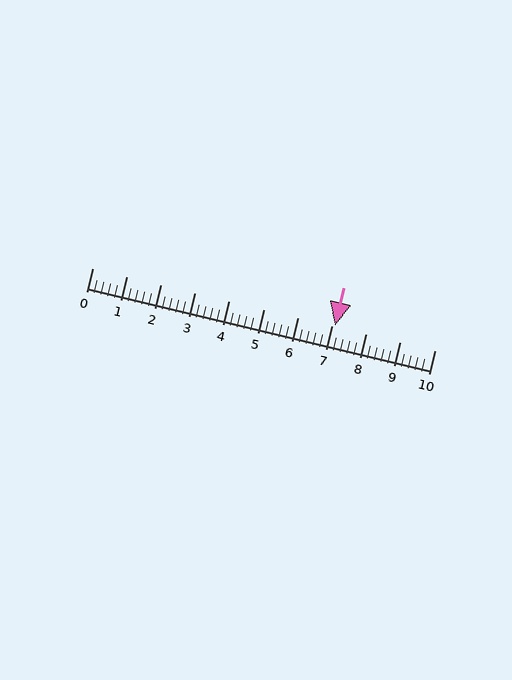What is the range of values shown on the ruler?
The ruler shows values from 0 to 10.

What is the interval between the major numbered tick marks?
The major tick marks are spaced 1 units apart.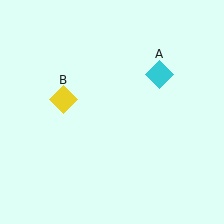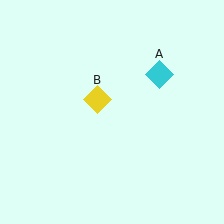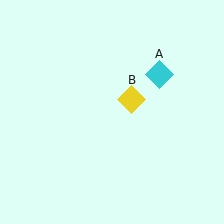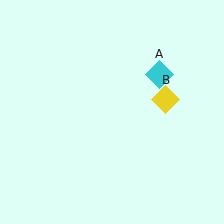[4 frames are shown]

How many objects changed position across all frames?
1 object changed position: yellow diamond (object B).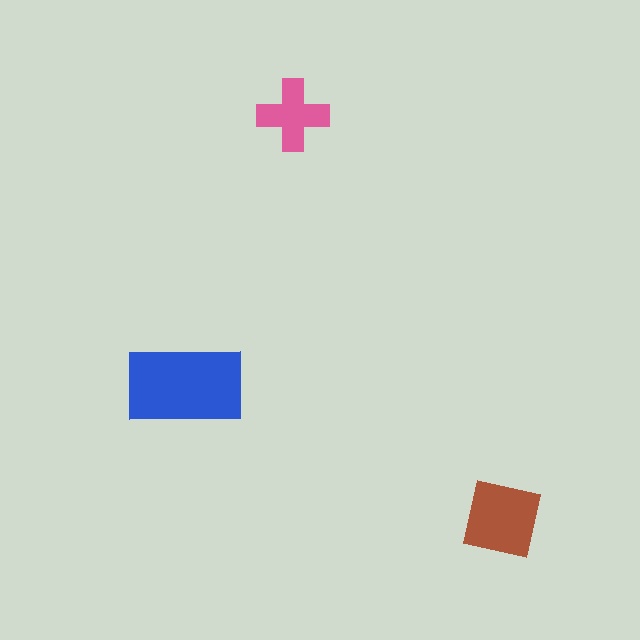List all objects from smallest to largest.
The pink cross, the brown square, the blue rectangle.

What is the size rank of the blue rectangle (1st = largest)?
1st.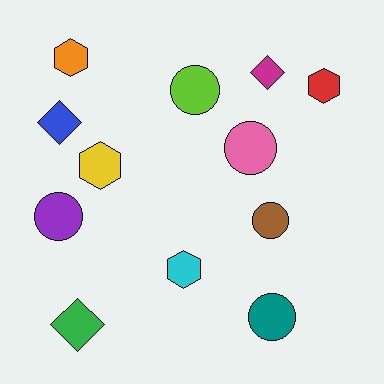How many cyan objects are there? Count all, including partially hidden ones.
There is 1 cyan object.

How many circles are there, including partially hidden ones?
There are 5 circles.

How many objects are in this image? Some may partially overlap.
There are 12 objects.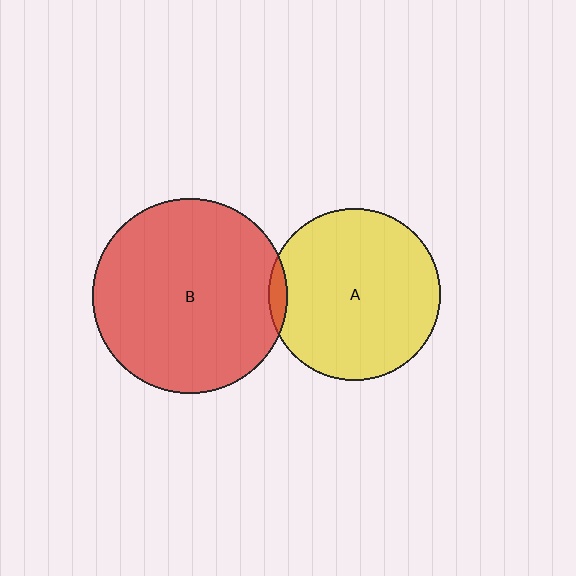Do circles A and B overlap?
Yes.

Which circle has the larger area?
Circle B (red).